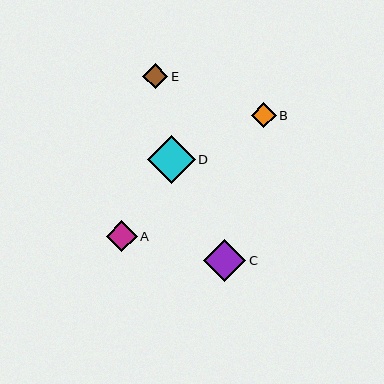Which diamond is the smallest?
Diamond B is the smallest with a size of approximately 25 pixels.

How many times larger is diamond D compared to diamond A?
Diamond D is approximately 1.6 times the size of diamond A.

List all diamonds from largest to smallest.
From largest to smallest: D, C, A, E, B.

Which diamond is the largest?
Diamond D is the largest with a size of approximately 48 pixels.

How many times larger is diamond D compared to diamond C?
Diamond D is approximately 1.1 times the size of diamond C.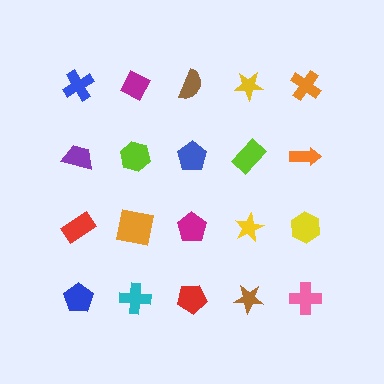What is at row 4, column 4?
A brown star.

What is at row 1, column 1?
A blue cross.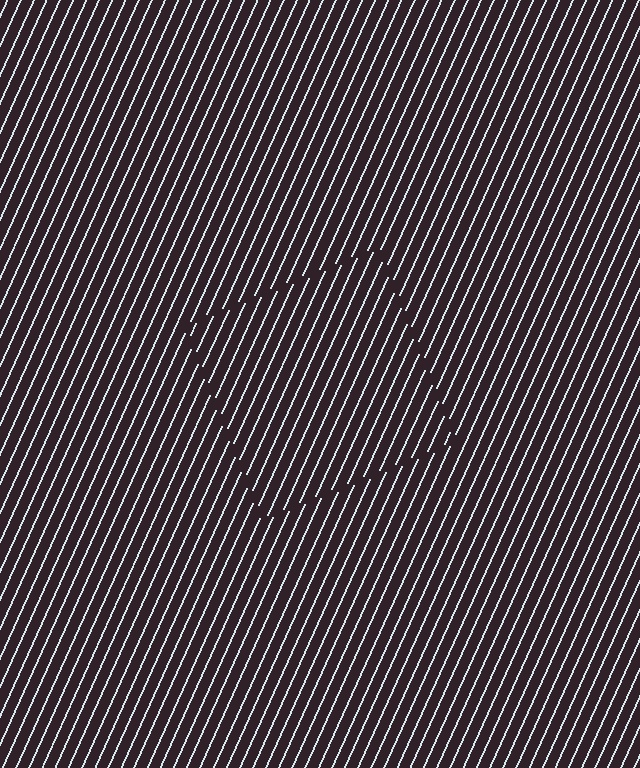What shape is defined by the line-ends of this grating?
An illusory square. The interior of the shape contains the same grating, shifted by half a period — the contour is defined by the phase discontinuity where line-ends from the inner and outer gratings abut.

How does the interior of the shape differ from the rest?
The interior of the shape contains the same grating, shifted by half a period — the contour is defined by the phase discontinuity where line-ends from the inner and outer gratings abut.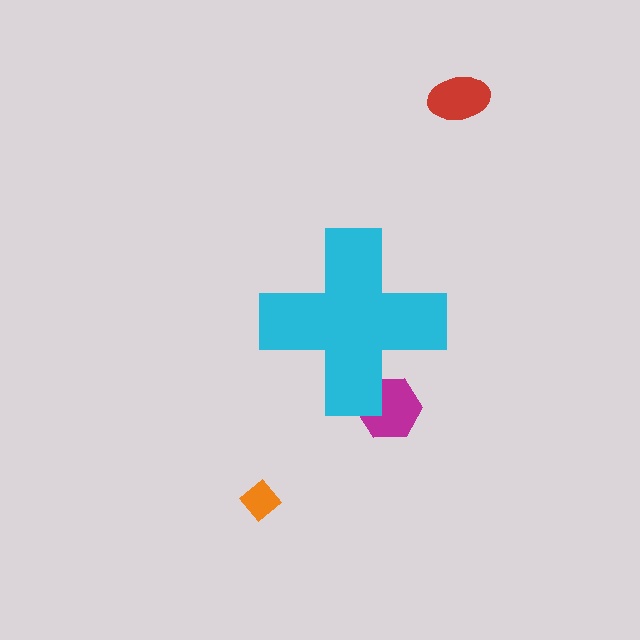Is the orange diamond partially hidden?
No, the orange diamond is fully visible.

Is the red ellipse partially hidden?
No, the red ellipse is fully visible.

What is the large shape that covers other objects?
A cyan cross.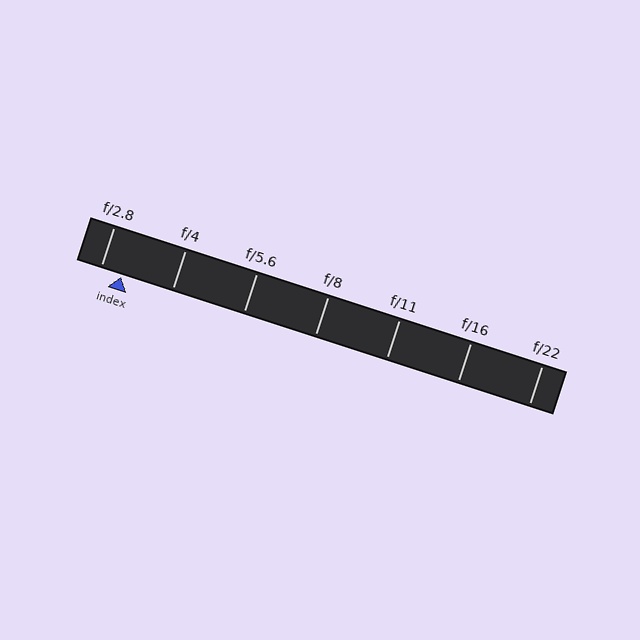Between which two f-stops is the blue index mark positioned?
The index mark is between f/2.8 and f/4.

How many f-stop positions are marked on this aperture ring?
There are 7 f-stop positions marked.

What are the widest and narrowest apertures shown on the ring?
The widest aperture shown is f/2.8 and the narrowest is f/22.